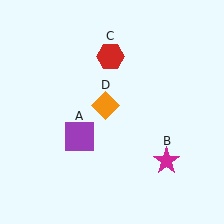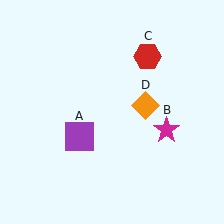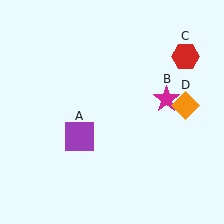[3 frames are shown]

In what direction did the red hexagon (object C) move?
The red hexagon (object C) moved right.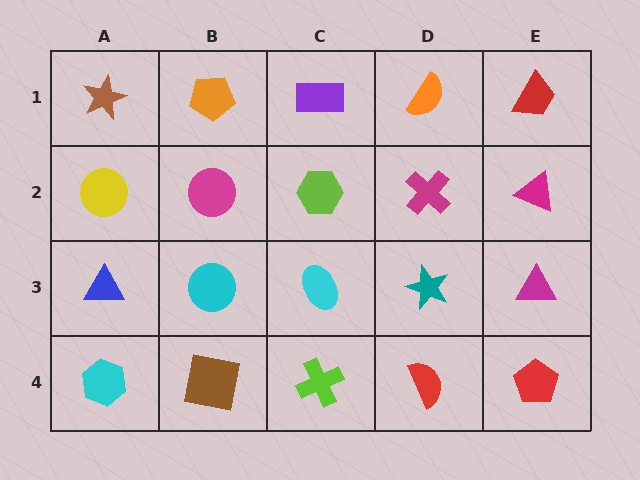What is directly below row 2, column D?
A teal star.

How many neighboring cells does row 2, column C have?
4.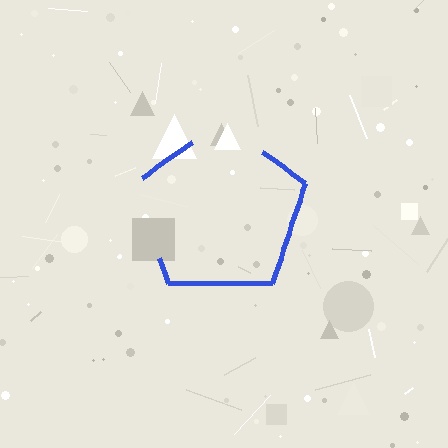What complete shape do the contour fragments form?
The contour fragments form a pentagon.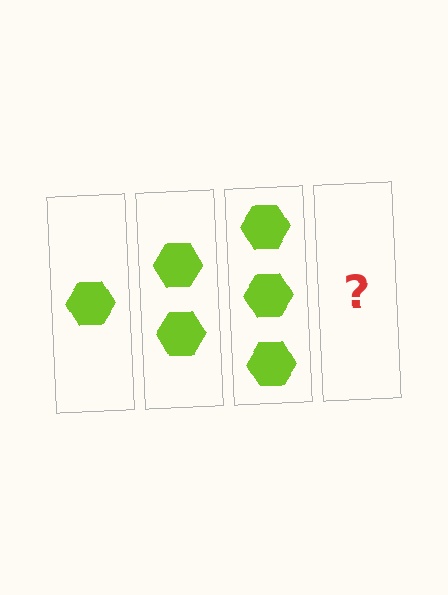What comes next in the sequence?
The next element should be 4 hexagons.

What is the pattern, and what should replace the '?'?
The pattern is that each step adds one more hexagon. The '?' should be 4 hexagons.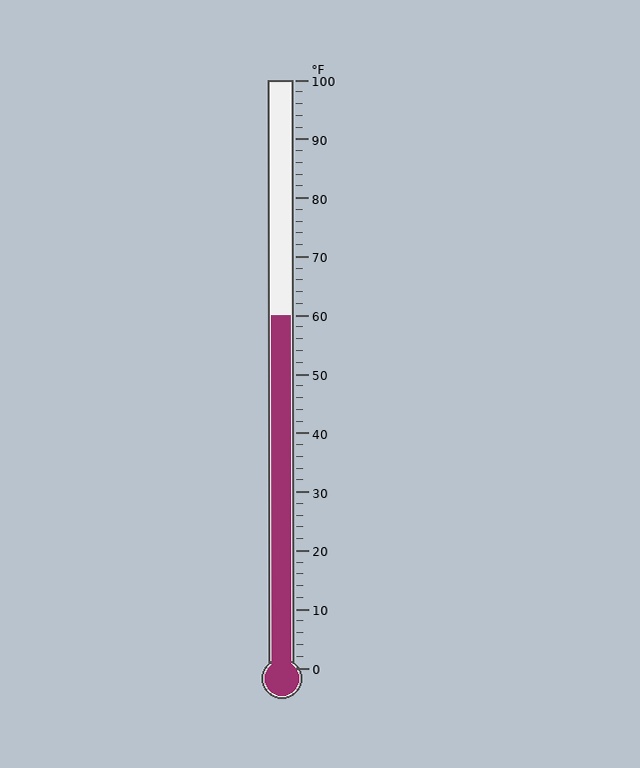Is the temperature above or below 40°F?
The temperature is above 40°F.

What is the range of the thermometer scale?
The thermometer scale ranges from 0°F to 100°F.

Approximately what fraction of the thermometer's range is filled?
The thermometer is filled to approximately 60% of its range.